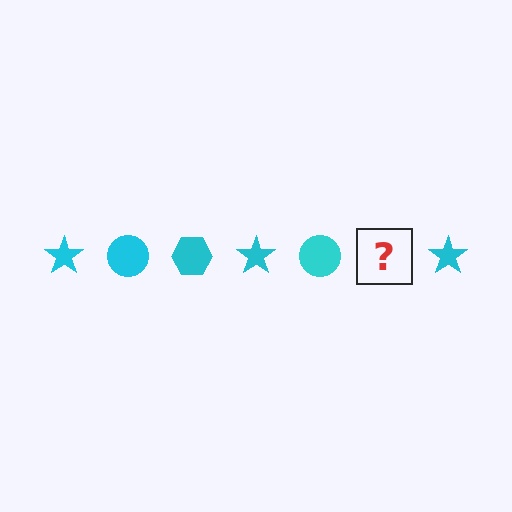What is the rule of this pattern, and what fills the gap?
The rule is that the pattern cycles through star, circle, hexagon shapes in cyan. The gap should be filled with a cyan hexagon.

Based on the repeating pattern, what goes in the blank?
The blank should be a cyan hexagon.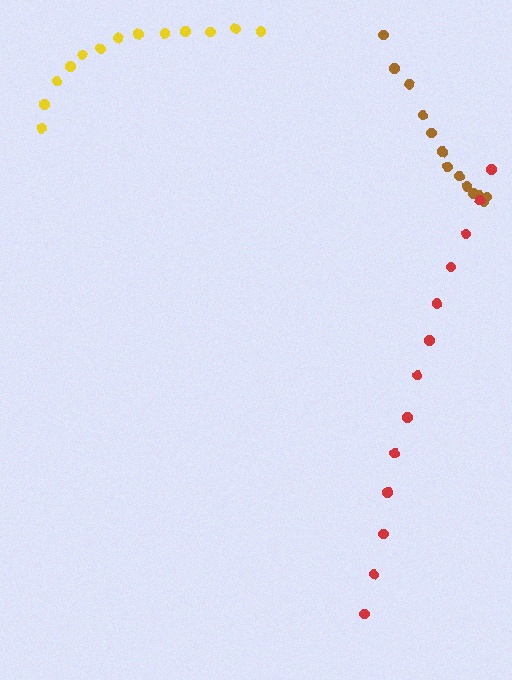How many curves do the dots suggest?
There are 3 distinct paths.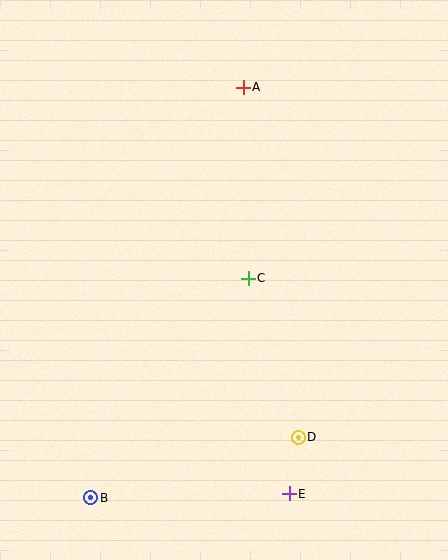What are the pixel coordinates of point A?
Point A is at (243, 88).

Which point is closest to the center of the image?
Point C at (248, 278) is closest to the center.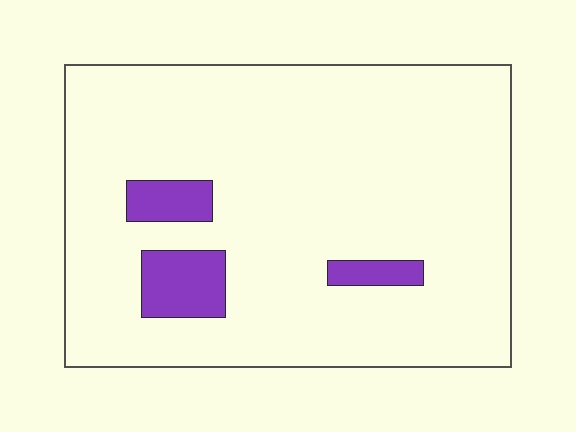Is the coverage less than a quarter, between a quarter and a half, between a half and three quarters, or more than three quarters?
Less than a quarter.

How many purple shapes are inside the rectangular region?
3.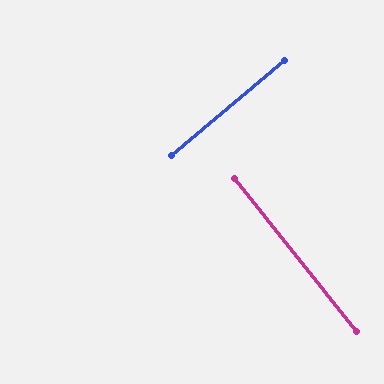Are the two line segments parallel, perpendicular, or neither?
Perpendicular — they meet at approximately 89°.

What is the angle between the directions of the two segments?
Approximately 89 degrees.